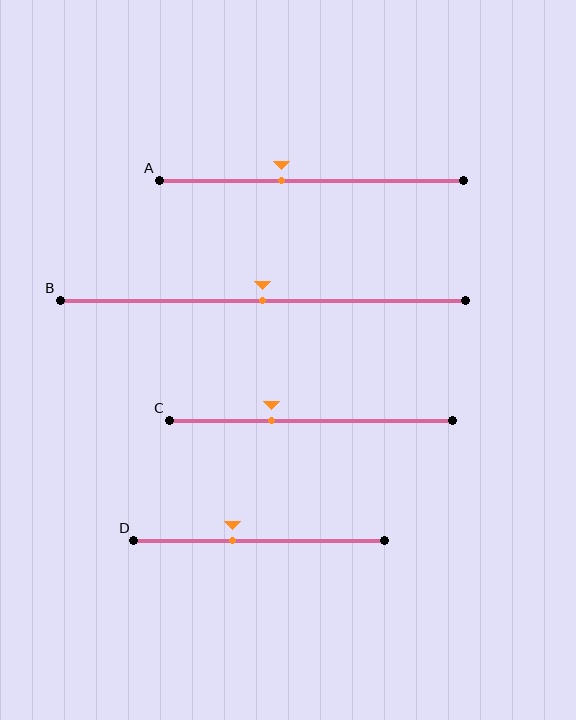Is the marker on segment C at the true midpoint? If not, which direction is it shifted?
No, the marker on segment C is shifted to the left by about 14% of the segment length.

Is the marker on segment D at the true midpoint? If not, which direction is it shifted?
No, the marker on segment D is shifted to the left by about 11% of the segment length.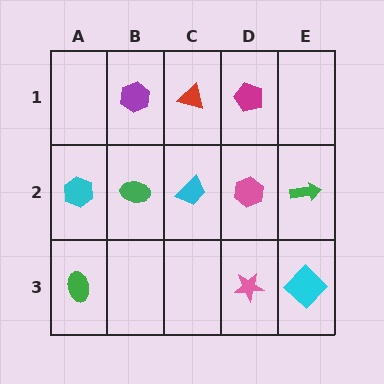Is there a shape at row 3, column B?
No, that cell is empty.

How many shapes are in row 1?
3 shapes.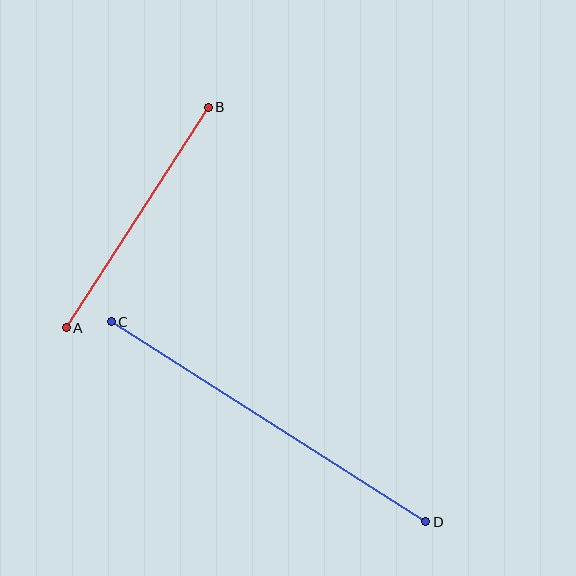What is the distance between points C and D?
The distance is approximately 372 pixels.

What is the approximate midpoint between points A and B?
The midpoint is at approximately (137, 217) pixels.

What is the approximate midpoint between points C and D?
The midpoint is at approximately (268, 422) pixels.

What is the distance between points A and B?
The distance is approximately 262 pixels.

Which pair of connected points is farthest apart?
Points C and D are farthest apart.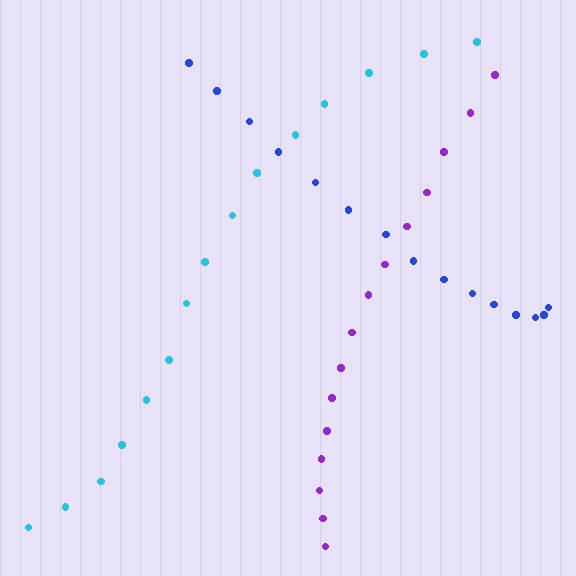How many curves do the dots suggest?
There are 3 distinct paths.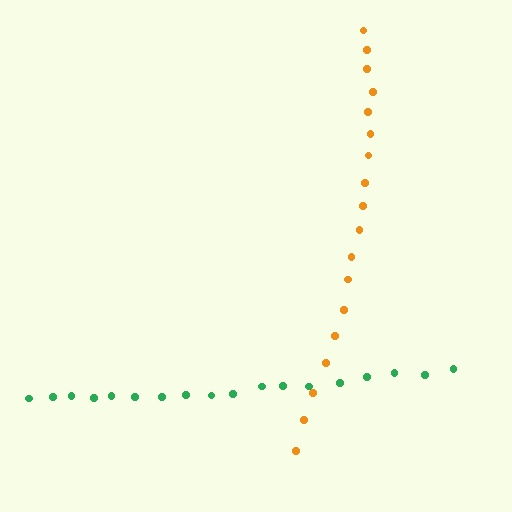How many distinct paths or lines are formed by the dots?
There are 2 distinct paths.